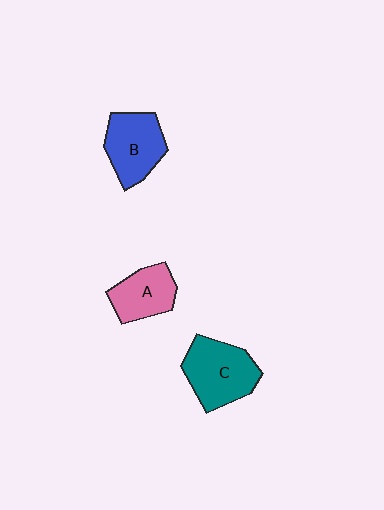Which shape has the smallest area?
Shape A (pink).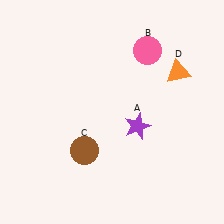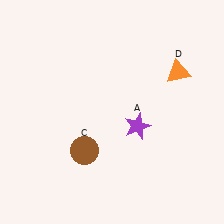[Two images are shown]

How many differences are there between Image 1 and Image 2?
There is 1 difference between the two images.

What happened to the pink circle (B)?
The pink circle (B) was removed in Image 2. It was in the top-right area of Image 1.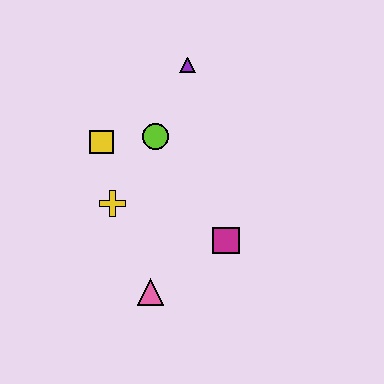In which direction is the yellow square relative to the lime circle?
The yellow square is to the left of the lime circle.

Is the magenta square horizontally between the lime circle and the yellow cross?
No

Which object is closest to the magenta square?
The pink triangle is closest to the magenta square.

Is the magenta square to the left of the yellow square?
No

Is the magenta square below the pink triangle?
No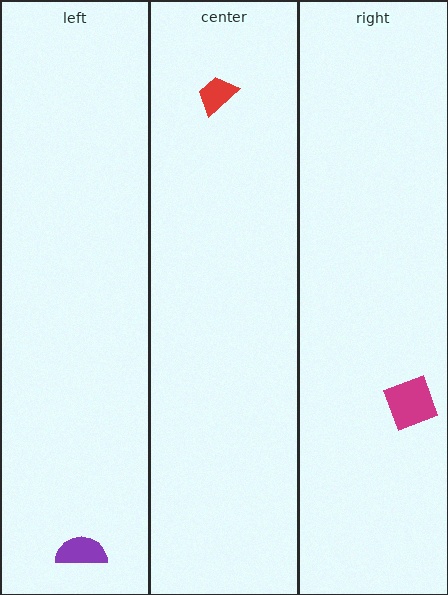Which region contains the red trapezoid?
The center region.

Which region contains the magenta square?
The right region.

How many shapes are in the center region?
1.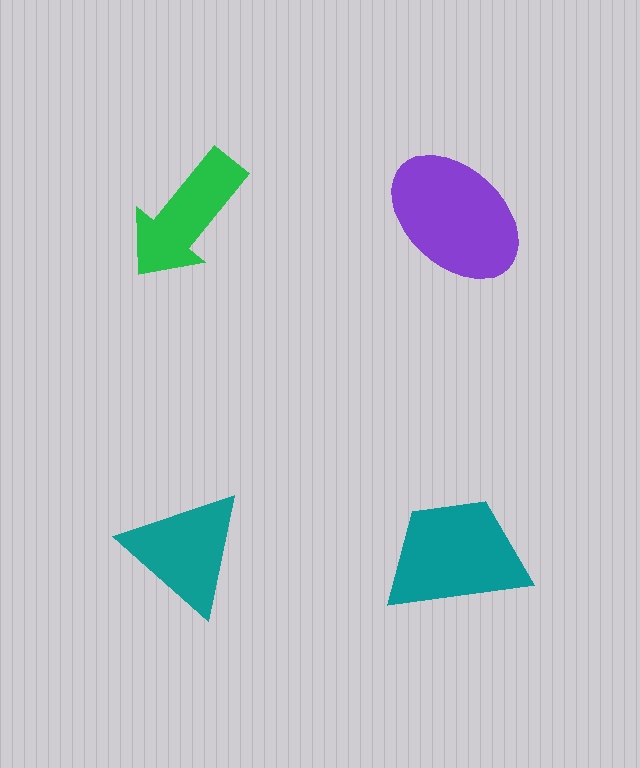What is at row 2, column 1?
A teal triangle.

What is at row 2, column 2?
A teal trapezoid.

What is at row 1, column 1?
A green arrow.